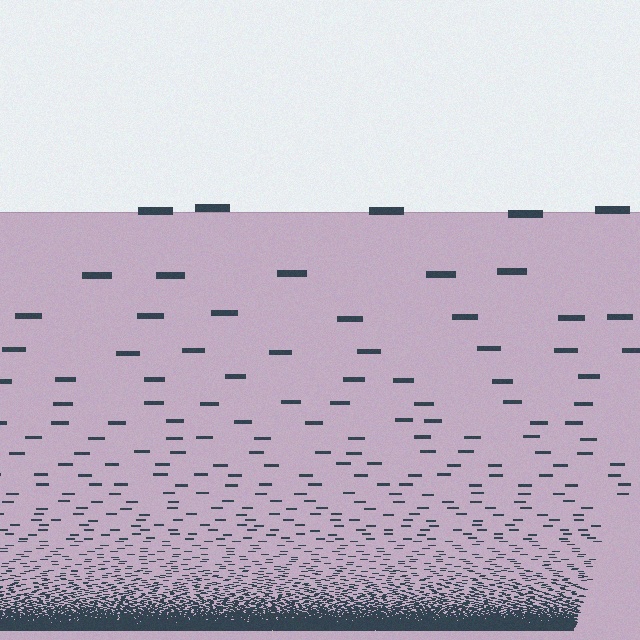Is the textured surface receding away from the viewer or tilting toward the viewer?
The surface appears to tilt toward the viewer. Texture elements get larger and sparser toward the top.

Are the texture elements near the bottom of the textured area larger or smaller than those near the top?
Smaller. The gradient is inverted — elements near the bottom are smaller and denser.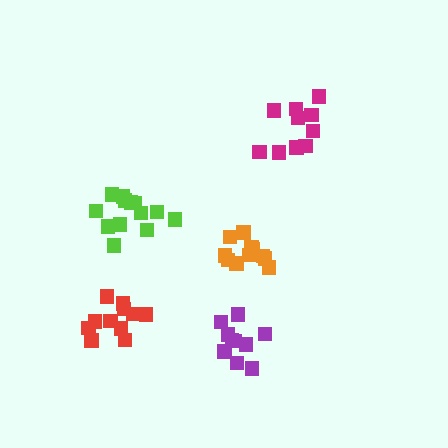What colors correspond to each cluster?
The clusters are colored: magenta, orange, lime, red, purple.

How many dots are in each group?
Group 1: 10 dots, Group 2: 11 dots, Group 3: 13 dots, Group 4: 11 dots, Group 5: 10 dots (55 total).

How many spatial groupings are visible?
There are 5 spatial groupings.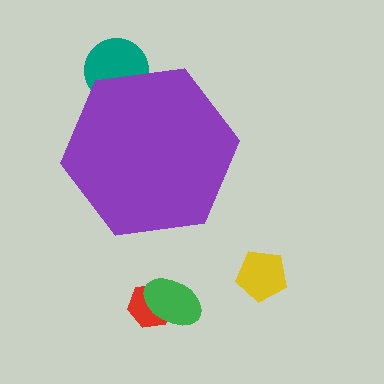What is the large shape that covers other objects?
A purple hexagon.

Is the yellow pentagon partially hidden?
No, the yellow pentagon is fully visible.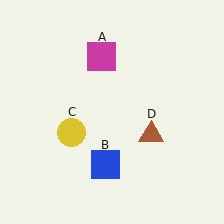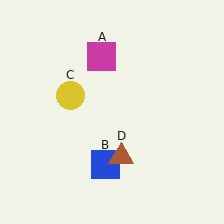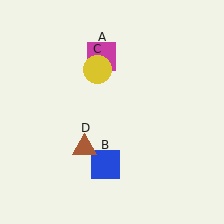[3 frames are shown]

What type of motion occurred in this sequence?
The yellow circle (object C), brown triangle (object D) rotated clockwise around the center of the scene.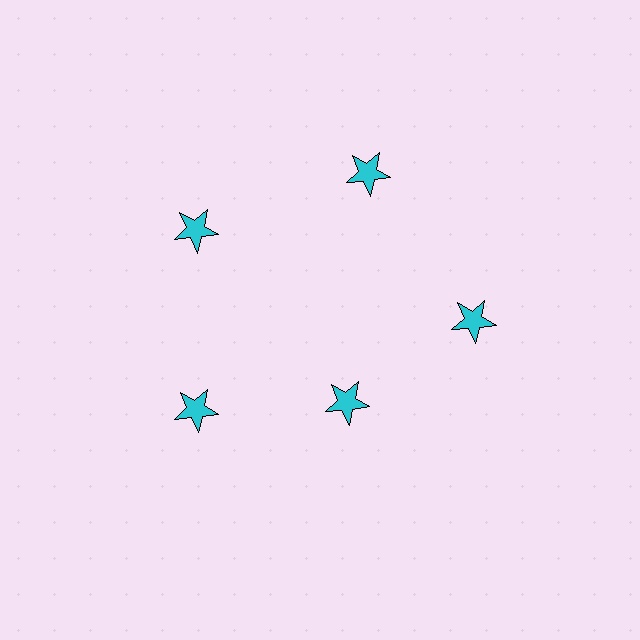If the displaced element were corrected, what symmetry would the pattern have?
It would have 5-fold rotational symmetry — the pattern would map onto itself every 72 degrees.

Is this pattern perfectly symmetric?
No. The 5 cyan stars are arranged in a ring, but one element near the 5 o'clock position is pulled inward toward the center, breaking the 5-fold rotational symmetry.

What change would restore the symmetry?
The symmetry would be restored by moving it outward, back onto the ring so that all 5 stars sit at equal angles and equal distance from the center.